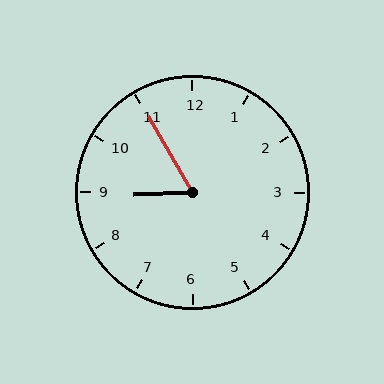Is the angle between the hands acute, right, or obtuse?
It is acute.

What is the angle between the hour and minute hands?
Approximately 62 degrees.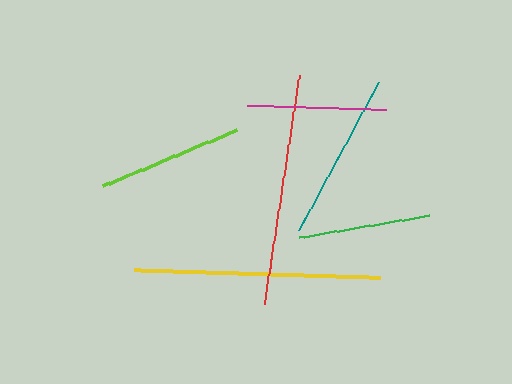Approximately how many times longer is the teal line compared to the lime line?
The teal line is approximately 1.2 times the length of the lime line.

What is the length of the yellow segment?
The yellow segment is approximately 247 pixels long.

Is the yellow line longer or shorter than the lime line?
The yellow line is longer than the lime line.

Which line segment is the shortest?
The green line is the shortest at approximately 133 pixels.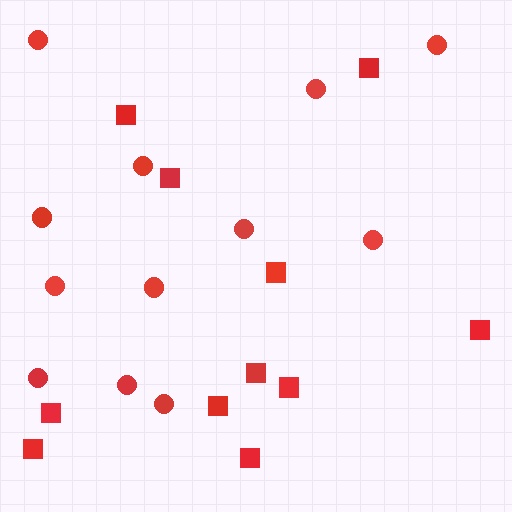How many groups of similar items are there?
There are 2 groups: one group of circles (12) and one group of squares (11).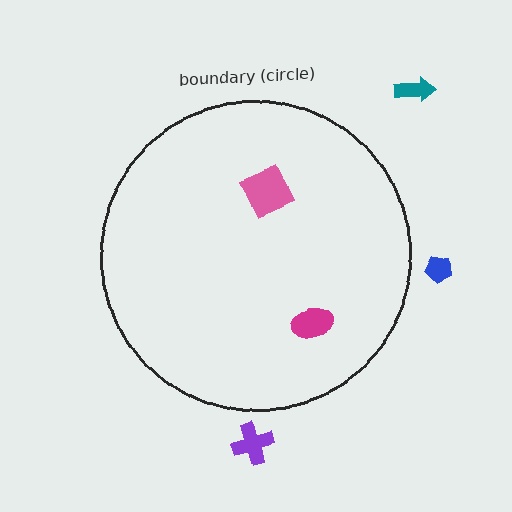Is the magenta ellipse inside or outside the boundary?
Inside.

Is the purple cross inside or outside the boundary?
Outside.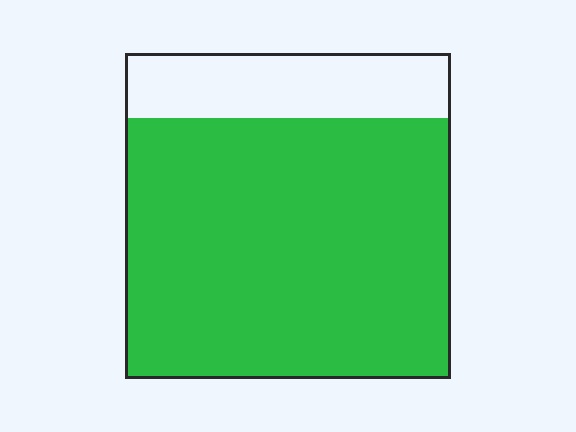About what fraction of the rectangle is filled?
About four fifths (4/5).